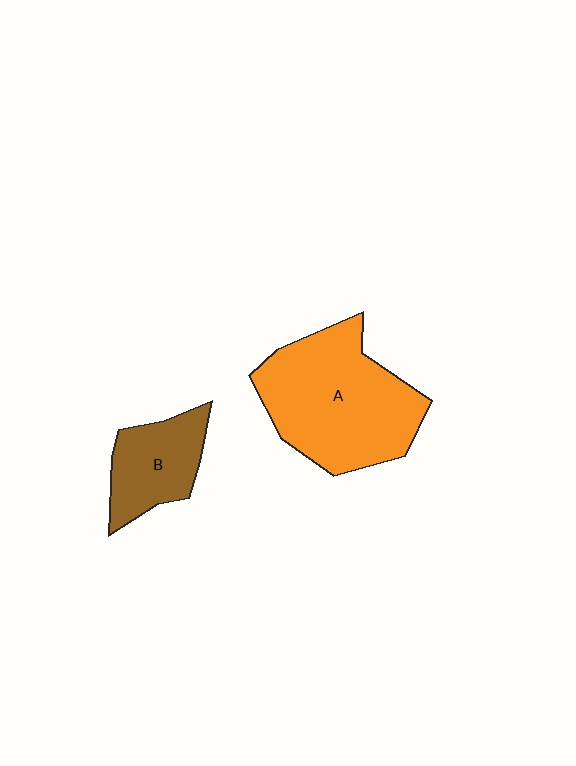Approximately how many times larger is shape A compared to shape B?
Approximately 2.1 times.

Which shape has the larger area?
Shape A (orange).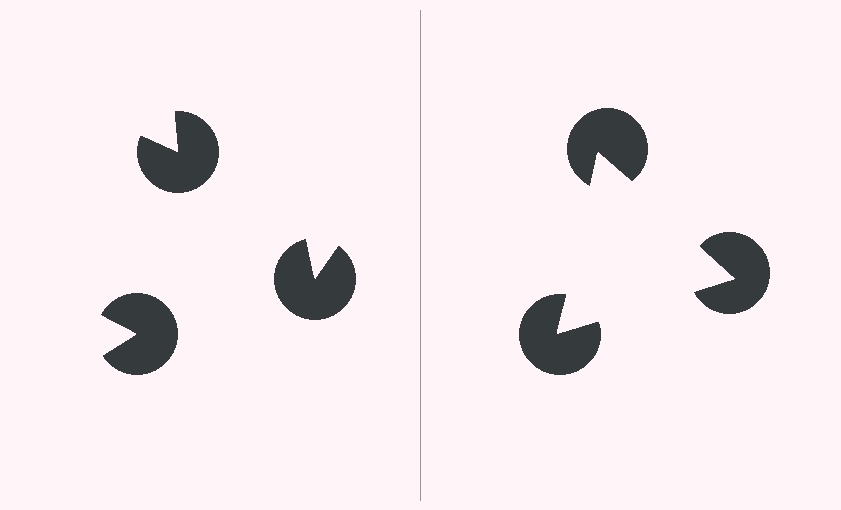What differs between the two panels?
The pac-man discs are positioned identically on both sides; only the wedge orientations differ. On the right they align to a triangle; on the left they are misaligned.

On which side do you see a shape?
An illusory triangle appears on the right side. On the left side the wedge cuts are rotated, so no coherent shape forms.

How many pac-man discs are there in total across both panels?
6 — 3 on each side.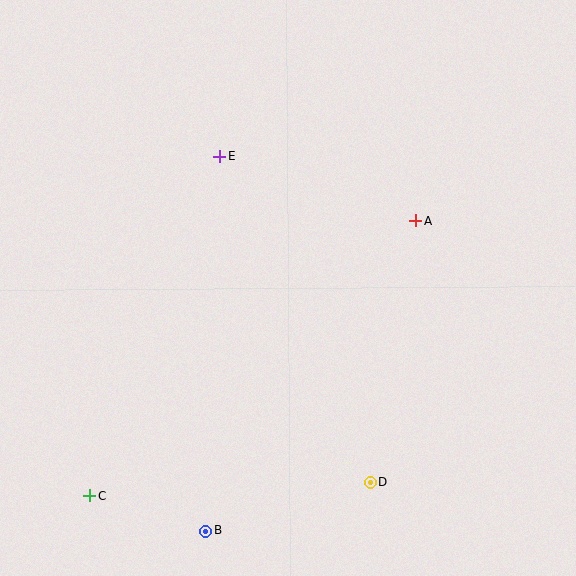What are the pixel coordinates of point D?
Point D is at (371, 483).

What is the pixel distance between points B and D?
The distance between B and D is 172 pixels.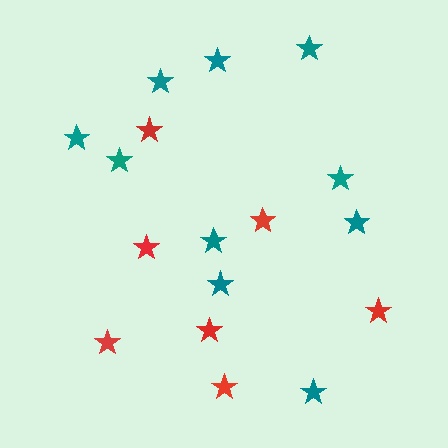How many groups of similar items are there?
There are 2 groups: one group of red stars (7) and one group of teal stars (10).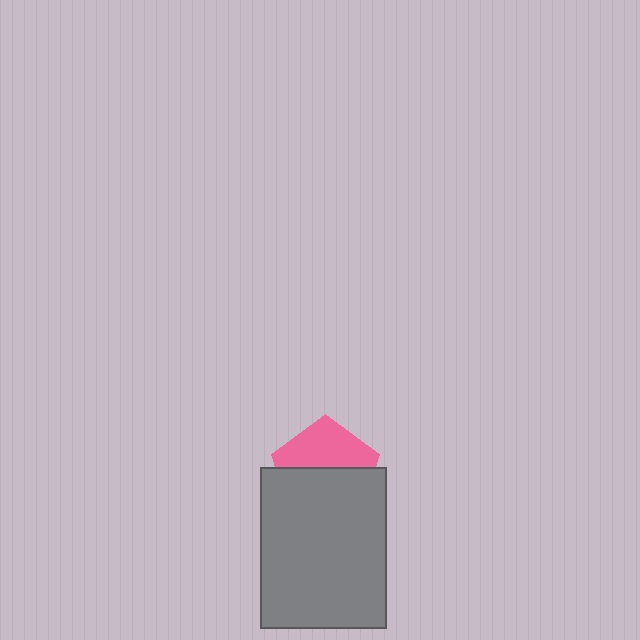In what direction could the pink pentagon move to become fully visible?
The pink pentagon could move up. That would shift it out from behind the gray rectangle entirely.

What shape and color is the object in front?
The object in front is a gray rectangle.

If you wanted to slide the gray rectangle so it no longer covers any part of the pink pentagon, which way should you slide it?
Slide it down — that is the most direct way to separate the two shapes.